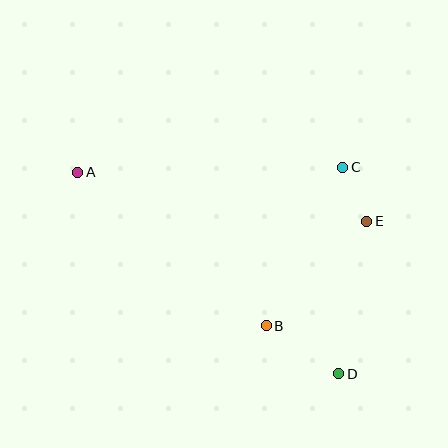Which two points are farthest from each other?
Points A and D are farthest from each other.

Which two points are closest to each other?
Points C and E are closest to each other.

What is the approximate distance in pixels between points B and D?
The distance between B and D is approximately 87 pixels.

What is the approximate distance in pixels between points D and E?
The distance between D and E is approximately 155 pixels.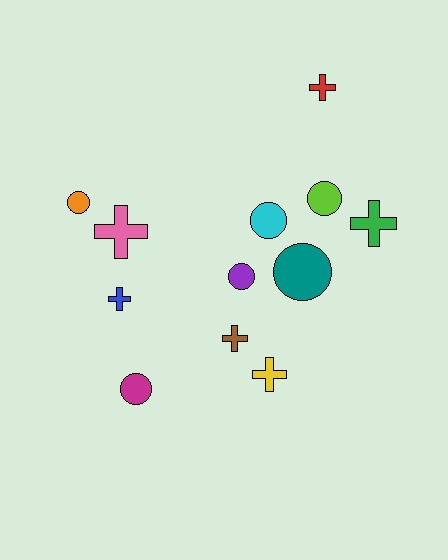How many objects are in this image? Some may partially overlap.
There are 12 objects.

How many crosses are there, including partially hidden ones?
There are 6 crosses.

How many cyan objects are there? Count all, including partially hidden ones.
There is 1 cyan object.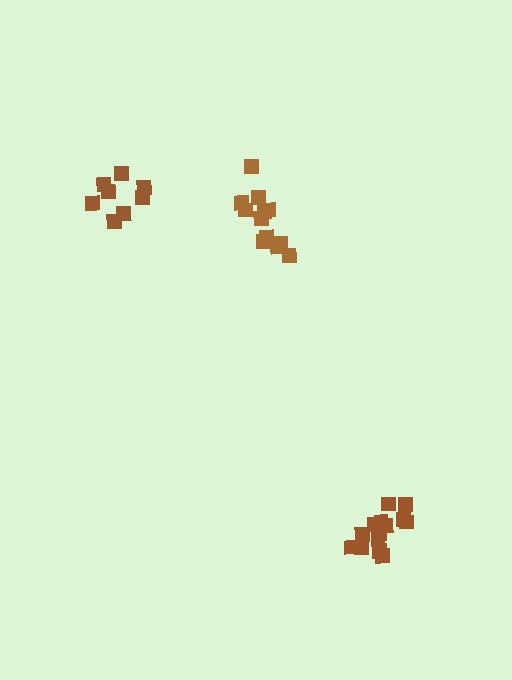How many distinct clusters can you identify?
There are 3 distinct clusters.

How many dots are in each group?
Group 1: 12 dots, Group 2: 8 dots, Group 3: 14 dots (34 total).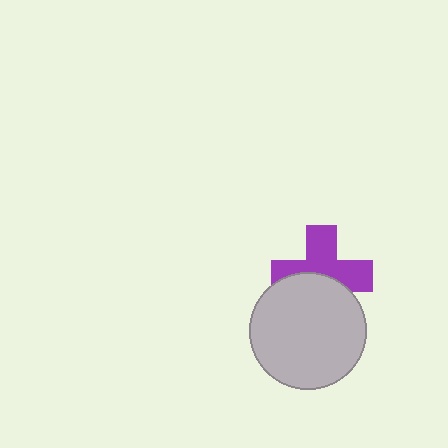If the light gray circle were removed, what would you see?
You would see the complete purple cross.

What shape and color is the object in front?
The object in front is a light gray circle.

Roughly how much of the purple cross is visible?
About half of it is visible (roughly 58%).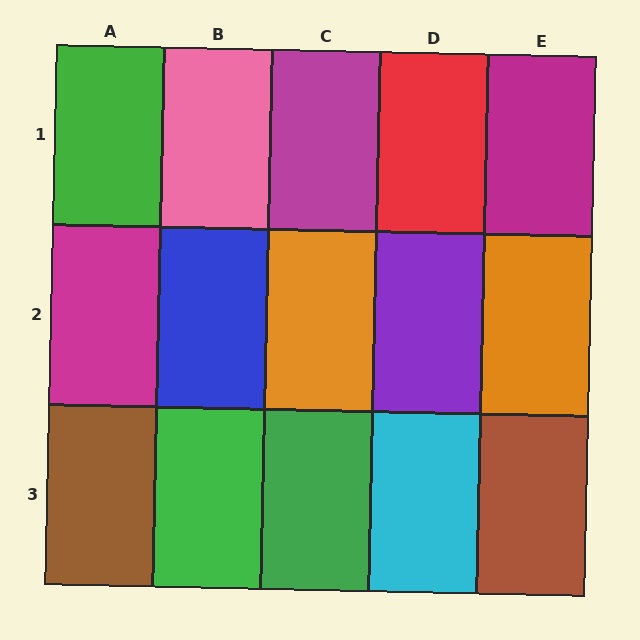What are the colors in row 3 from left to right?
Brown, green, green, cyan, brown.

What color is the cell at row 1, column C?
Magenta.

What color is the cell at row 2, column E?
Orange.